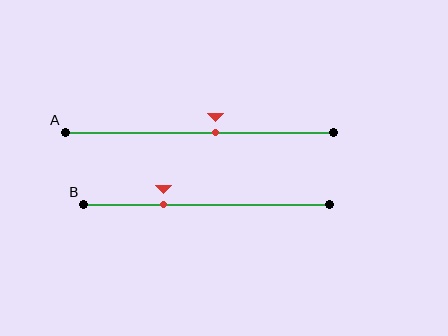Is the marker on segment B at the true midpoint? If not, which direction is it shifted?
No, the marker on segment B is shifted to the left by about 17% of the segment length.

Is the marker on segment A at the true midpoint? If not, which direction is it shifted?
No, the marker on segment A is shifted to the right by about 6% of the segment length.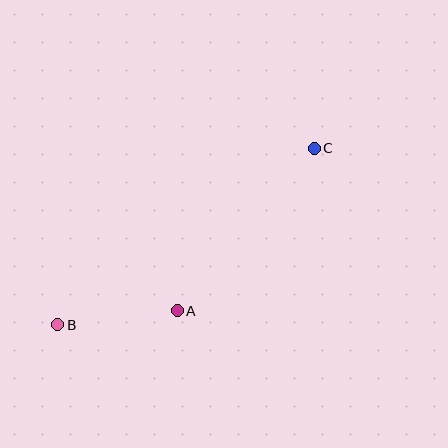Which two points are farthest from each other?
Points B and C are farthest from each other.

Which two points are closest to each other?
Points A and B are closest to each other.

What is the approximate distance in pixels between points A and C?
The distance between A and C is approximately 213 pixels.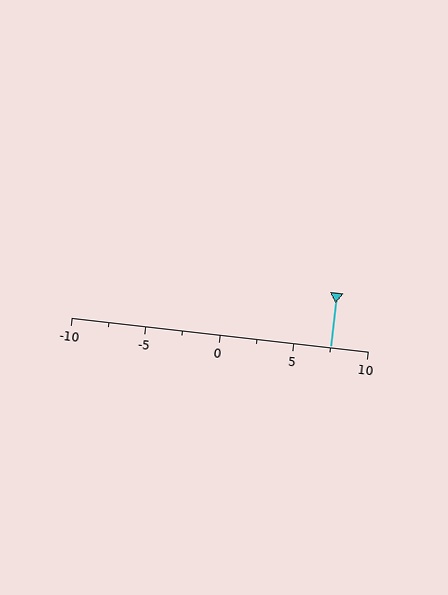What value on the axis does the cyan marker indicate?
The marker indicates approximately 7.5.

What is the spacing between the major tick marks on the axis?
The major ticks are spaced 5 apart.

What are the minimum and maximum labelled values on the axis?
The axis runs from -10 to 10.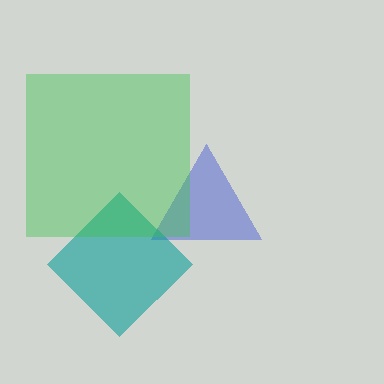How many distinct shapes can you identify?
There are 3 distinct shapes: a blue triangle, a teal diamond, a green square.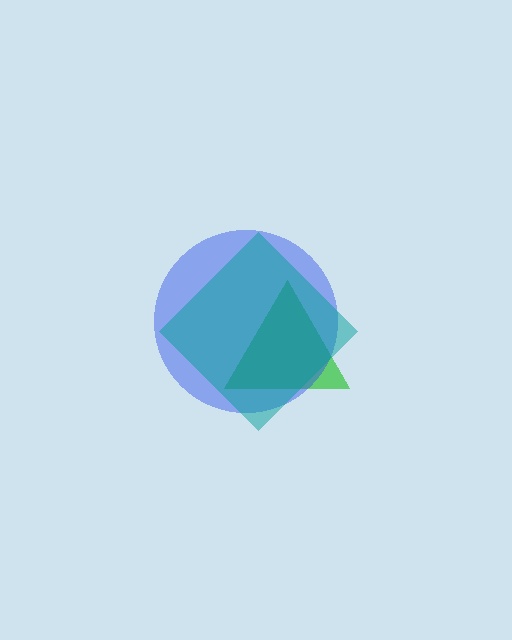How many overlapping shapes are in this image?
There are 3 overlapping shapes in the image.